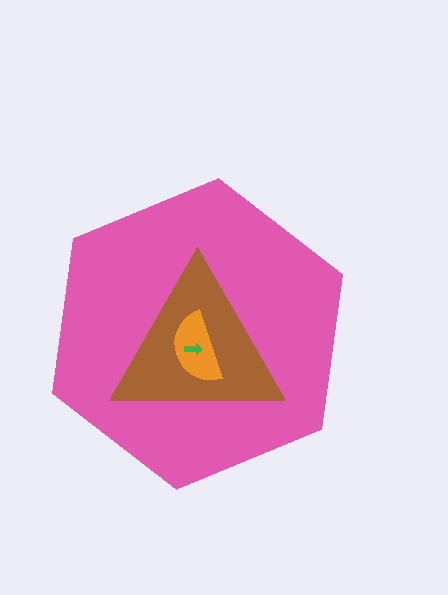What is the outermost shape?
The pink hexagon.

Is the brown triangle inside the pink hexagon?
Yes.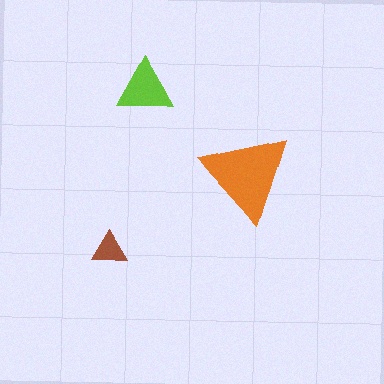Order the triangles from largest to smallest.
the orange one, the lime one, the brown one.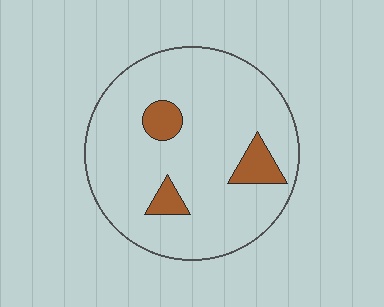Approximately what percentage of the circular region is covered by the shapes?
Approximately 10%.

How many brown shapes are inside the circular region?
3.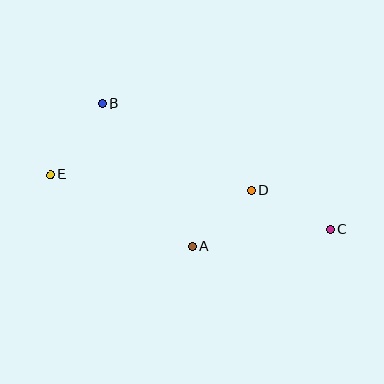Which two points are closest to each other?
Points A and D are closest to each other.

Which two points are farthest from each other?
Points C and E are farthest from each other.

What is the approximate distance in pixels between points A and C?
The distance between A and C is approximately 139 pixels.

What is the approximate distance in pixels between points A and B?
The distance between A and B is approximately 169 pixels.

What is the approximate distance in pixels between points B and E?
The distance between B and E is approximately 88 pixels.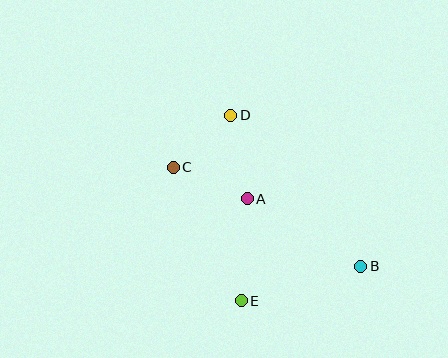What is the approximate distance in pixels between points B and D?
The distance between B and D is approximately 199 pixels.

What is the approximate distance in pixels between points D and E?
The distance between D and E is approximately 186 pixels.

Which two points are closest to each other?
Points C and D are closest to each other.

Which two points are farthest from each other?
Points B and C are farthest from each other.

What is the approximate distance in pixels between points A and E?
The distance between A and E is approximately 102 pixels.